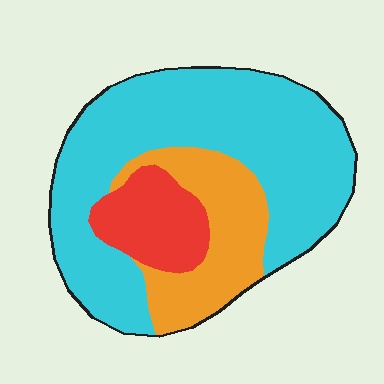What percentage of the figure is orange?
Orange covers around 25% of the figure.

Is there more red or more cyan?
Cyan.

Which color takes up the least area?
Red, at roughly 15%.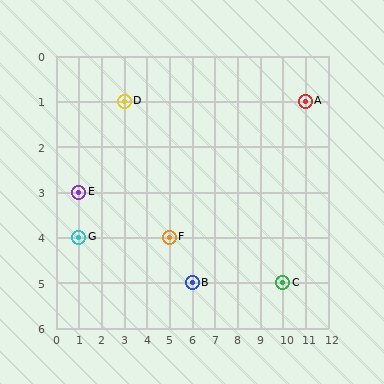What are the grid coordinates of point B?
Point B is at grid coordinates (6, 5).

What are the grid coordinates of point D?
Point D is at grid coordinates (3, 1).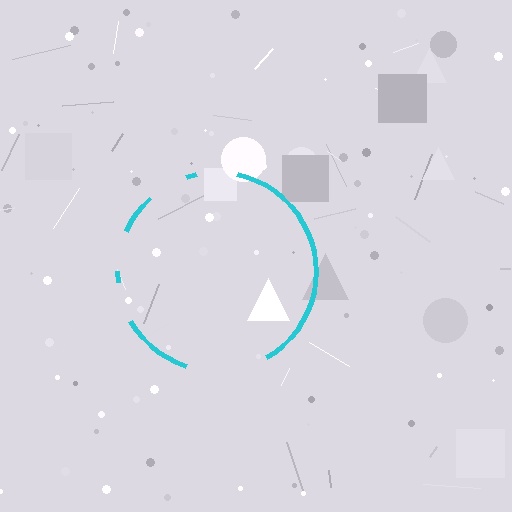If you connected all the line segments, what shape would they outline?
They would outline a circle.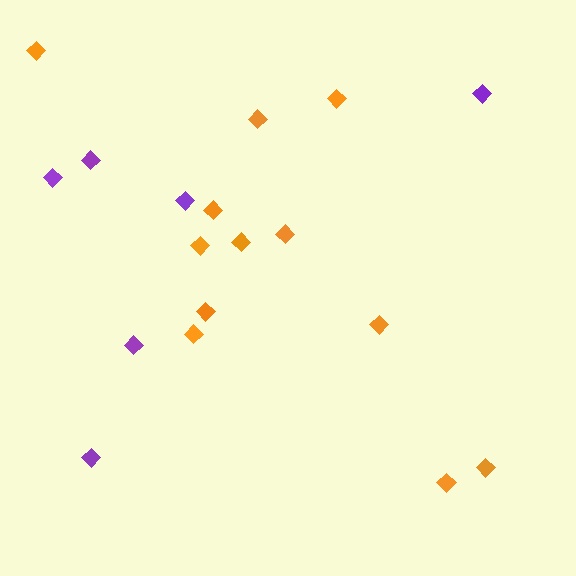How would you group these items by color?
There are 2 groups: one group of orange diamonds (12) and one group of purple diamonds (6).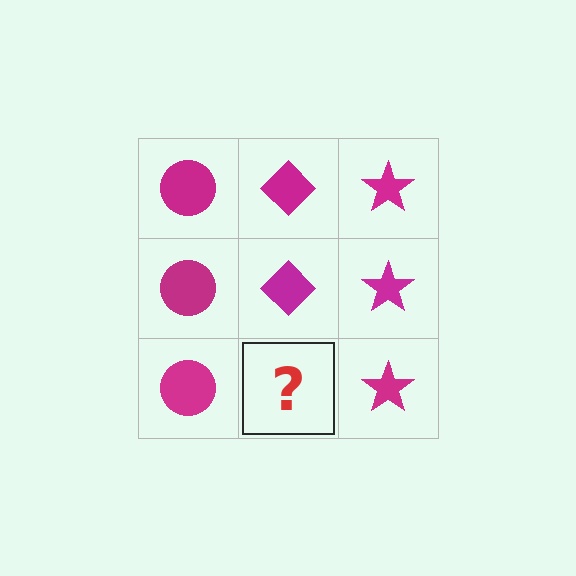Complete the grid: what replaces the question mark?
The question mark should be replaced with a magenta diamond.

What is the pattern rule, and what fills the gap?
The rule is that each column has a consistent shape. The gap should be filled with a magenta diamond.